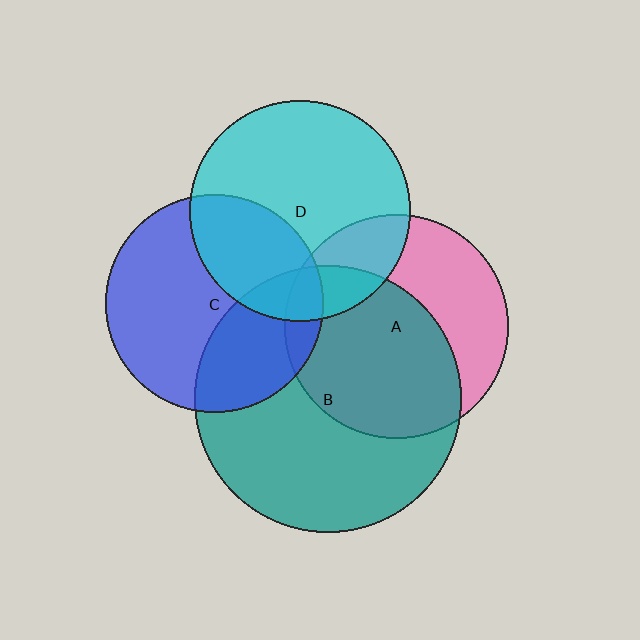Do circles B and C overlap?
Yes.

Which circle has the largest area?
Circle B (teal).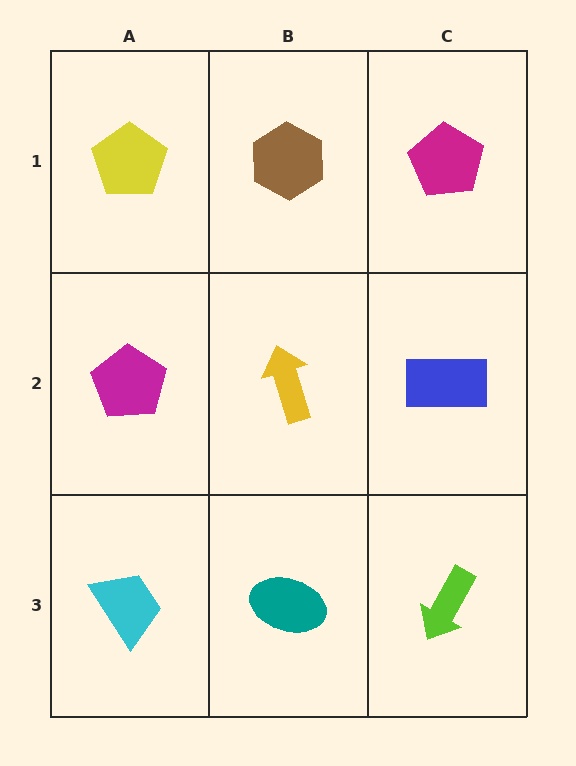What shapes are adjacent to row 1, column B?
A yellow arrow (row 2, column B), a yellow pentagon (row 1, column A), a magenta pentagon (row 1, column C).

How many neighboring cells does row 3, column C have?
2.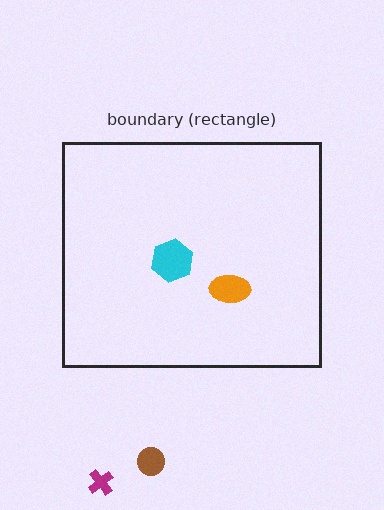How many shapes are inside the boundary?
2 inside, 2 outside.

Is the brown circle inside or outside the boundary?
Outside.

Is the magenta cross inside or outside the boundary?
Outside.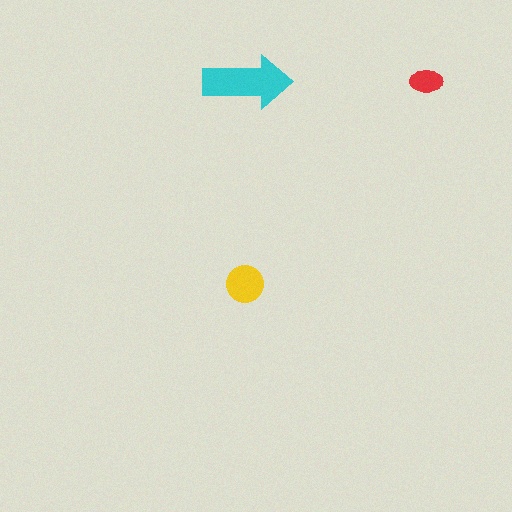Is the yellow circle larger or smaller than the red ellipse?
Larger.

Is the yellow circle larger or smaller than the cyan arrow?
Smaller.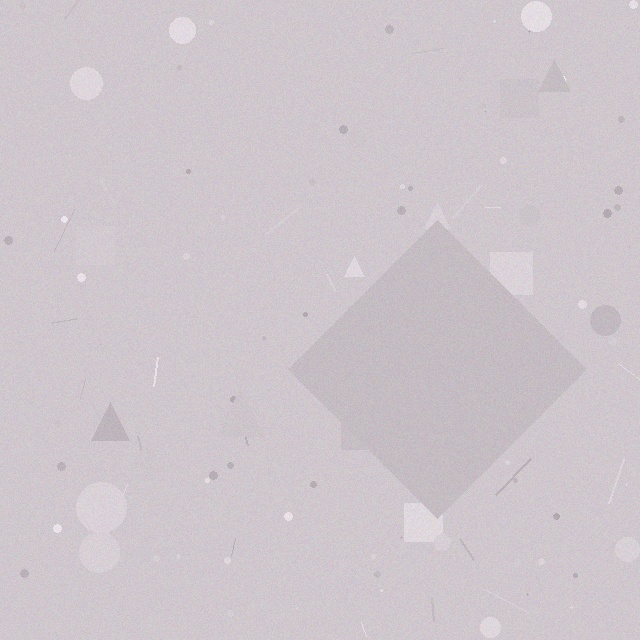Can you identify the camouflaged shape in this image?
The camouflaged shape is a diamond.